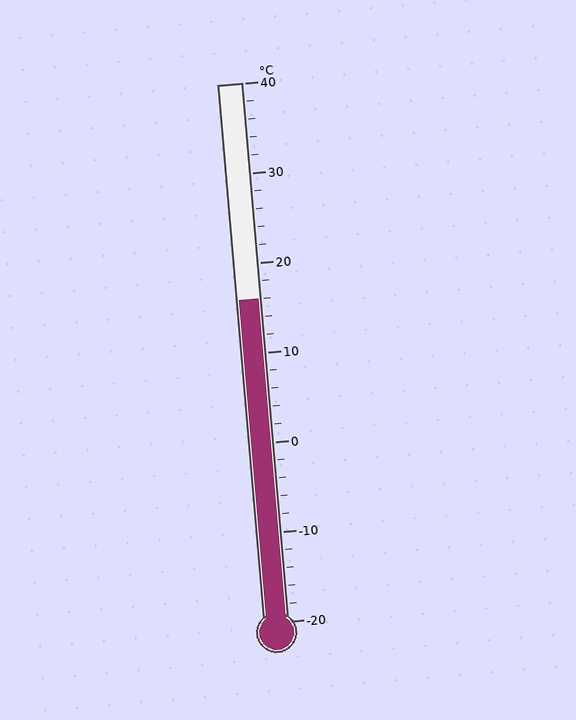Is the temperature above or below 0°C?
The temperature is above 0°C.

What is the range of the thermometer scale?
The thermometer scale ranges from -20°C to 40°C.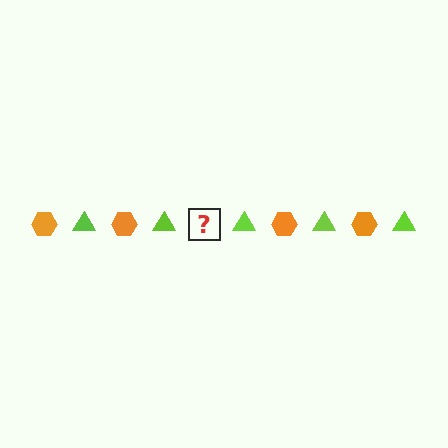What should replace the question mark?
The question mark should be replaced with an orange hexagon.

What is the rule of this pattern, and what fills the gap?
The rule is that the pattern alternates between orange hexagon and lime triangle. The gap should be filled with an orange hexagon.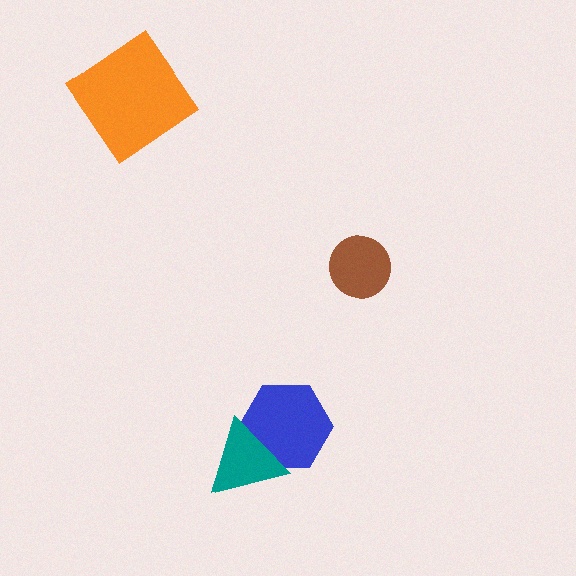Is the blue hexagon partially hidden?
Yes, it is partially covered by another shape.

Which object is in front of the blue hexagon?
The teal triangle is in front of the blue hexagon.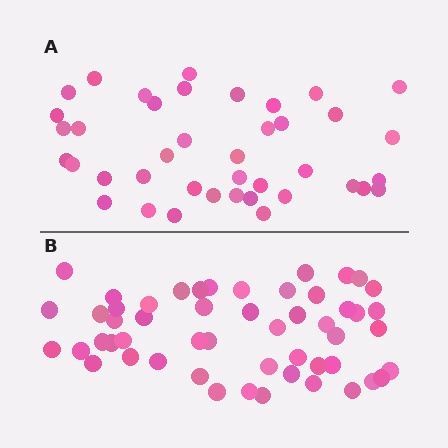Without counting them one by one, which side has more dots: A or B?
Region B (the bottom region) has more dots.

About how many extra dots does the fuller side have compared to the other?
Region B has roughly 12 or so more dots than region A.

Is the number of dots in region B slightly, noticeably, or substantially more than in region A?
Region B has noticeably more, but not dramatically so. The ratio is roughly 1.3 to 1.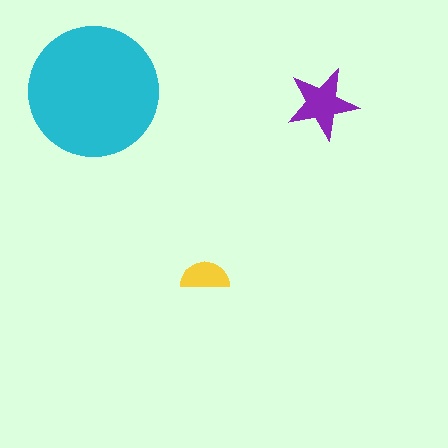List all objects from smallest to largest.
The yellow semicircle, the purple star, the cyan circle.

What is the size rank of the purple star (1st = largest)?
2nd.